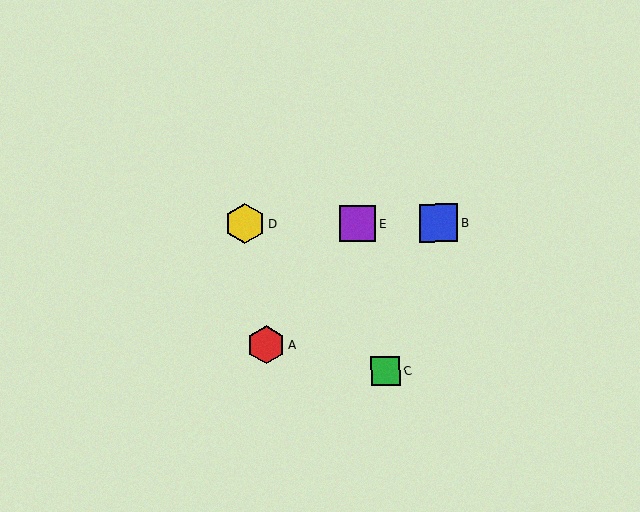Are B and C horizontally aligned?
No, B is at y≈223 and C is at y≈371.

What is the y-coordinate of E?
Object E is at y≈223.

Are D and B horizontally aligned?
Yes, both are at y≈224.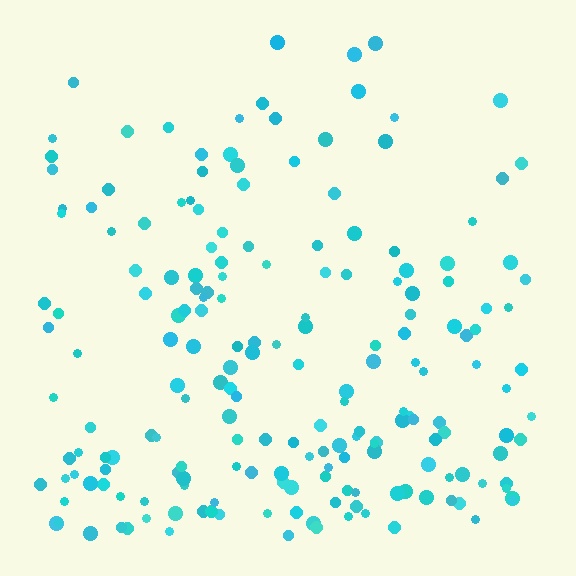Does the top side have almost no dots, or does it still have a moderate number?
Still a moderate number, just noticeably fewer than the bottom.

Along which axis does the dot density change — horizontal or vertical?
Vertical.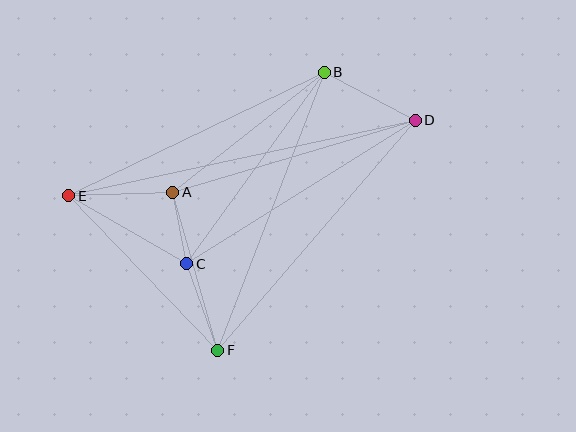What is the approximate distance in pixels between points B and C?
The distance between B and C is approximately 236 pixels.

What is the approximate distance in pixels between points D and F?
The distance between D and F is approximately 303 pixels.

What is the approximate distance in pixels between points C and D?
The distance between C and D is approximately 270 pixels.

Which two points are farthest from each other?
Points D and E are farthest from each other.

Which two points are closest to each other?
Points A and C are closest to each other.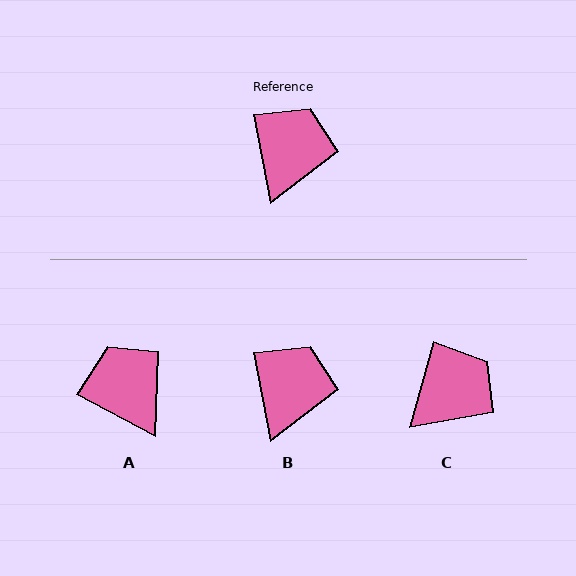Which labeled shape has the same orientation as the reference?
B.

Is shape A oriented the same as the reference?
No, it is off by about 51 degrees.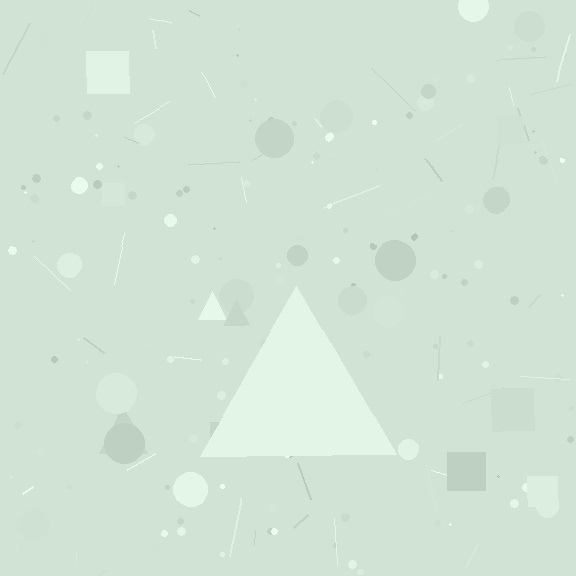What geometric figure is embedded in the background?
A triangle is embedded in the background.